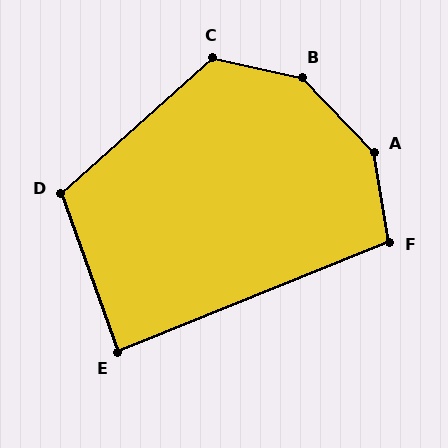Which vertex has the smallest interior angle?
E, at approximately 88 degrees.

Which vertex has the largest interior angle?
A, at approximately 146 degrees.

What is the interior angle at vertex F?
Approximately 103 degrees (obtuse).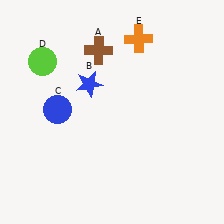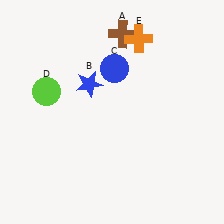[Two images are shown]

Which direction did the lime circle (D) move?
The lime circle (D) moved down.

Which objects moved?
The objects that moved are: the brown cross (A), the blue circle (C), the lime circle (D).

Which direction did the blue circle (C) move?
The blue circle (C) moved right.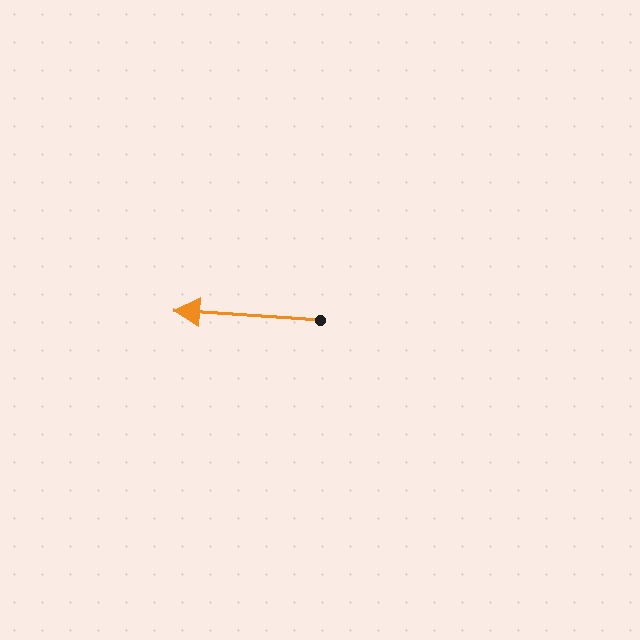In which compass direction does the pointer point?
West.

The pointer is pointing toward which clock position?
Roughly 9 o'clock.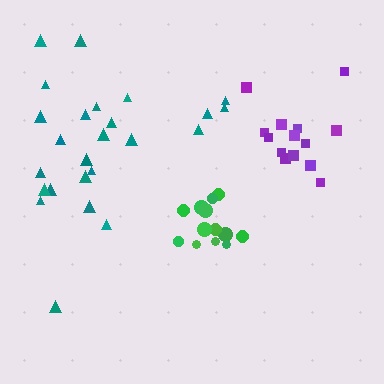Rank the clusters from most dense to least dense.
green, purple, teal.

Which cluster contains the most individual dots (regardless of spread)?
Teal (25).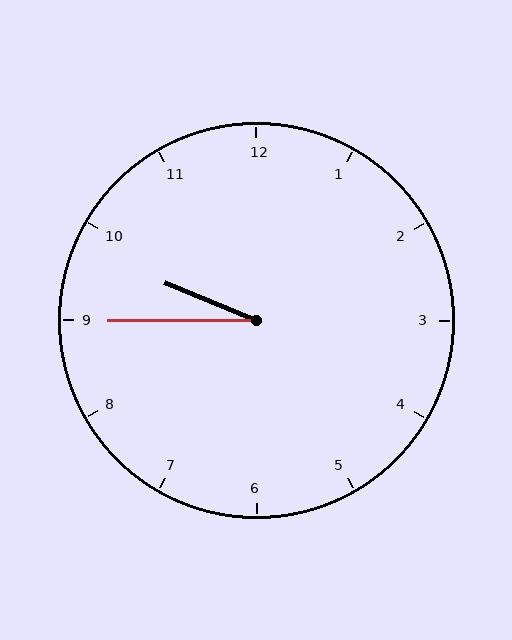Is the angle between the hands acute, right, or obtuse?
It is acute.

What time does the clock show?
9:45.